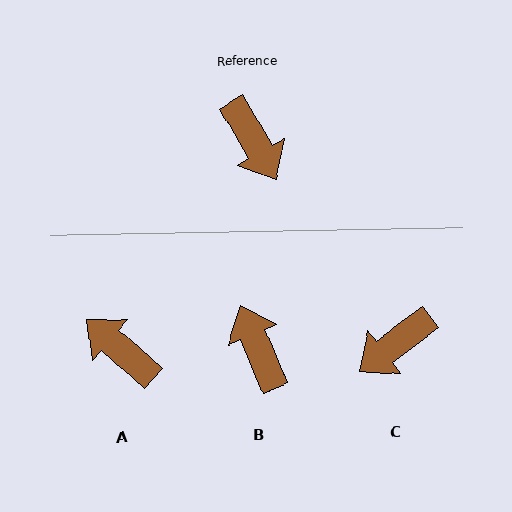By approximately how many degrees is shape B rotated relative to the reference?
Approximately 173 degrees counter-clockwise.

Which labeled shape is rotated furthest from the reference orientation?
B, about 173 degrees away.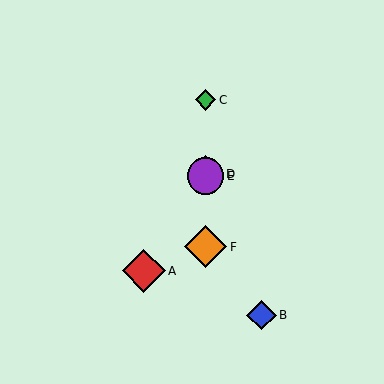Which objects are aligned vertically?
Objects C, D, E, F are aligned vertically.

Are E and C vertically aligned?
Yes, both are at x≈206.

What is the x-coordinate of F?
Object F is at x≈206.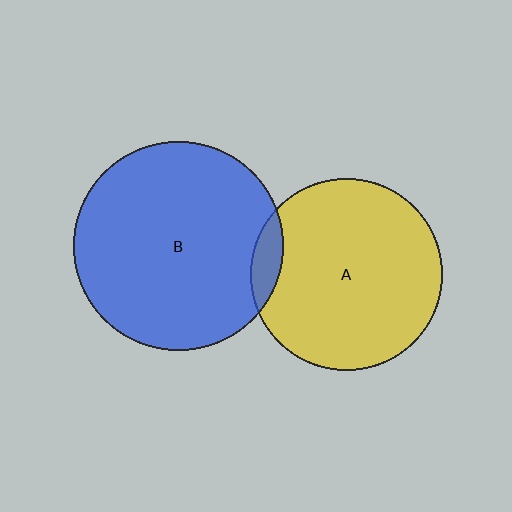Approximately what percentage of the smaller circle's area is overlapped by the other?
Approximately 10%.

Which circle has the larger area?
Circle B (blue).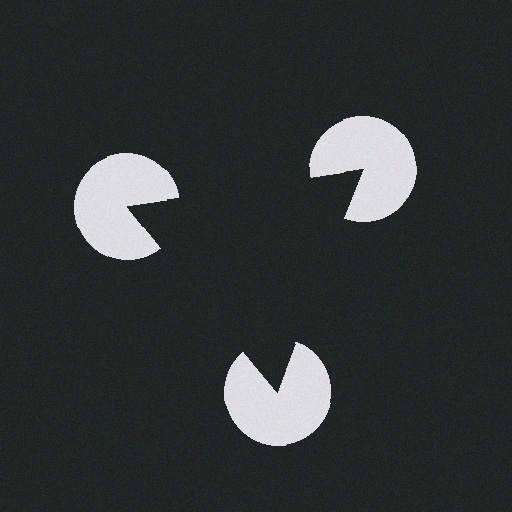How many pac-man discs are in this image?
There are 3 — one at each vertex of the illusory triangle.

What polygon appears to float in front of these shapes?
An illusory triangle — its edges are inferred from the aligned wedge cuts in the pac-man discs, not physically drawn.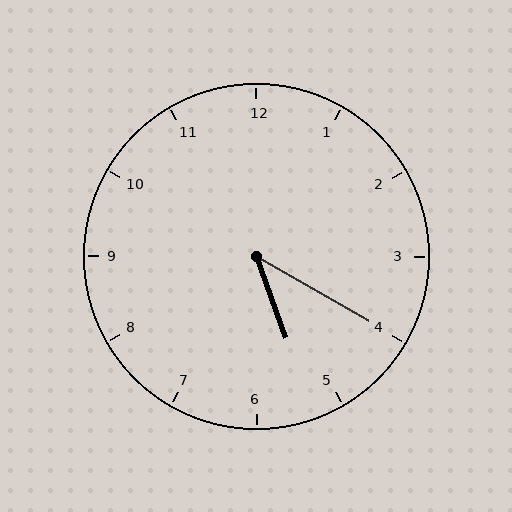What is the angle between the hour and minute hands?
Approximately 40 degrees.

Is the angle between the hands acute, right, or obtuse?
It is acute.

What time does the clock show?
5:20.